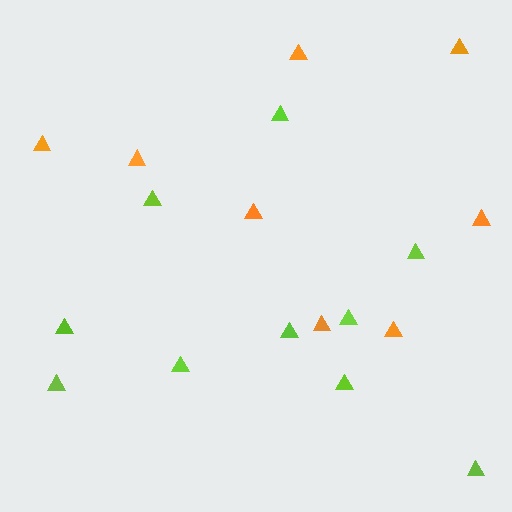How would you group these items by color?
There are 2 groups: one group of lime triangles (10) and one group of orange triangles (8).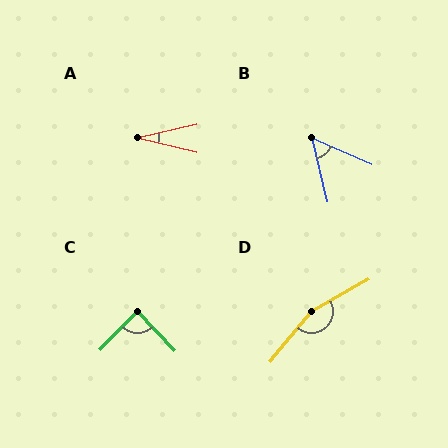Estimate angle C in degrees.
Approximately 88 degrees.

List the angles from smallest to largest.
A (26°), B (53°), C (88°), D (158°).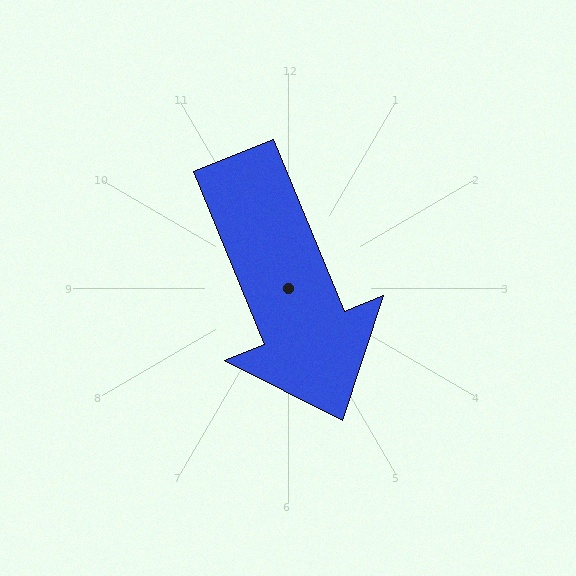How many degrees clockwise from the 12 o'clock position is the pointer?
Approximately 158 degrees.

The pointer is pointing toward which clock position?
Roughly 5 o'clock.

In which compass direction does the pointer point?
South.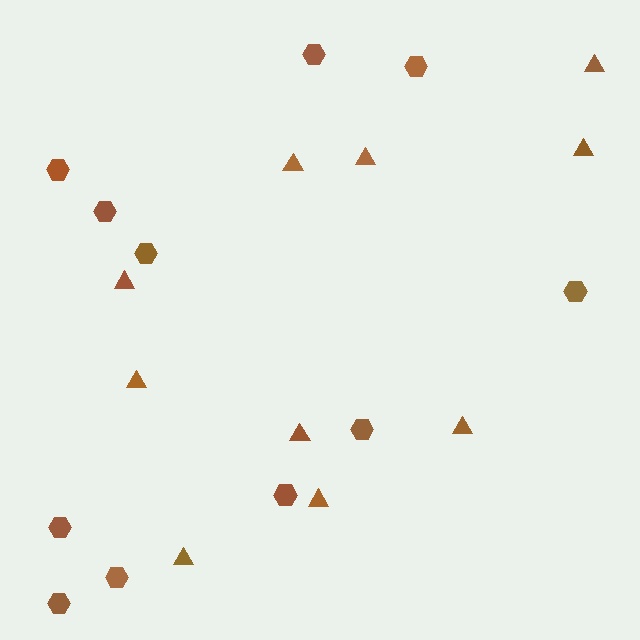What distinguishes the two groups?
There are 2 groups: one group of triangles (10) and one group of hexagons (11).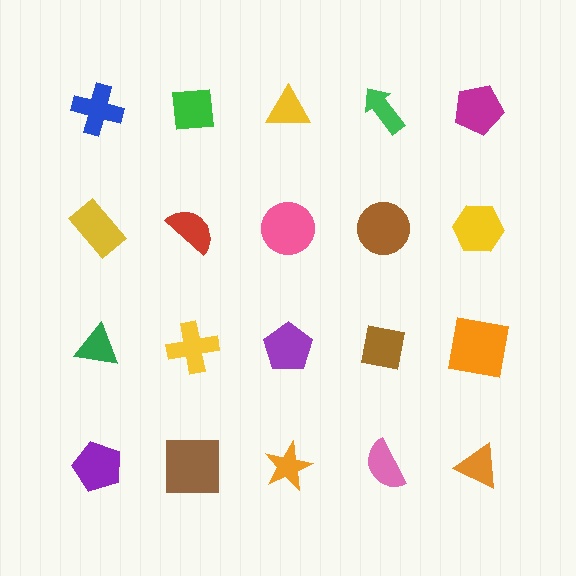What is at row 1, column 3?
A yellow triangle.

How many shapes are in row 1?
5 shapes.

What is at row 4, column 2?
A brown square.